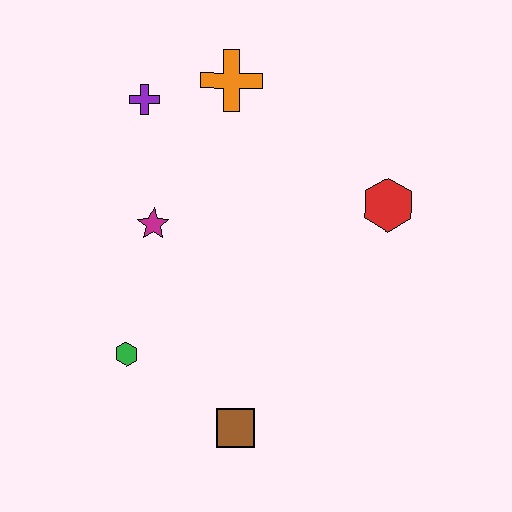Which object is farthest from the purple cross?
The brown square is farthest from the purple cross.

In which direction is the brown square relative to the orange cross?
The brown square is below the orange cross.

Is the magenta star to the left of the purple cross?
No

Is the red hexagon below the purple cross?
Yes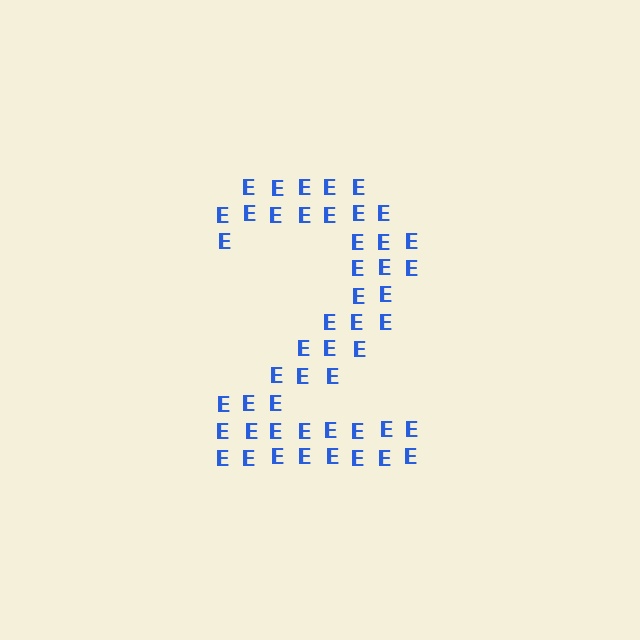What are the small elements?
The small elements are letter E's.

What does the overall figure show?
The overall figure shows the digit 2.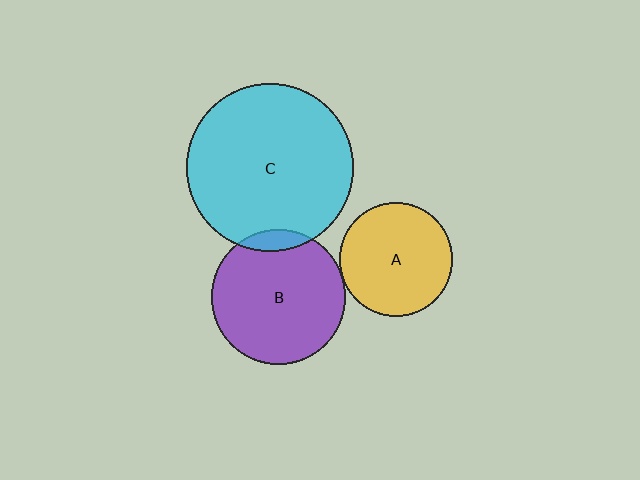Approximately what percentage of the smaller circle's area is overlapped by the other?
Approximately 5%.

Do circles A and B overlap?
Yes.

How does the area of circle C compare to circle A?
Approximately 2.2 times.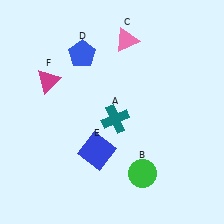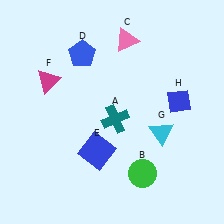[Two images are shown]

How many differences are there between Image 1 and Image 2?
There are 2 differences between the two images.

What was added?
A cyan triangle (G), a blue diamond (H) were added in Image 2.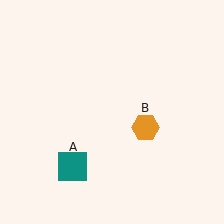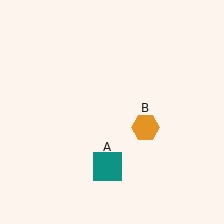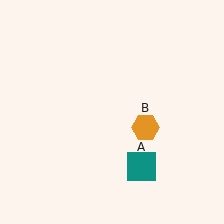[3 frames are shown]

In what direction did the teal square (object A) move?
The teal square (object A) moved right.